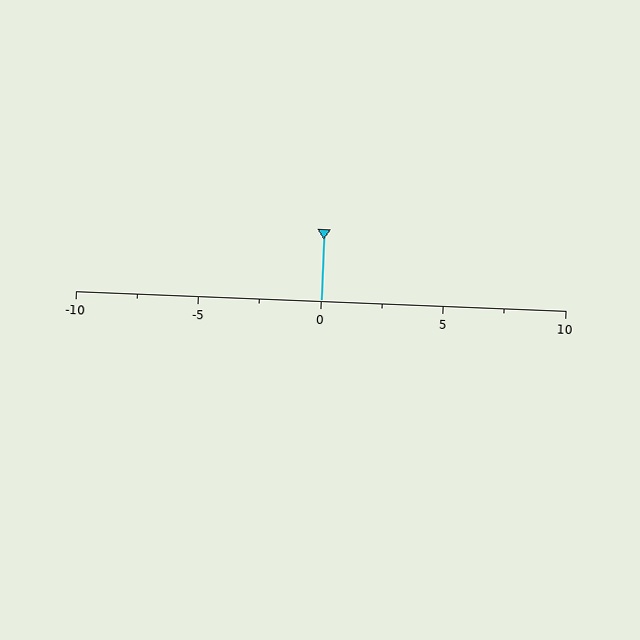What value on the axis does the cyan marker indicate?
The marker indicates approximately 0.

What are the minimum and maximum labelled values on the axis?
The axis runs from -10 to 10.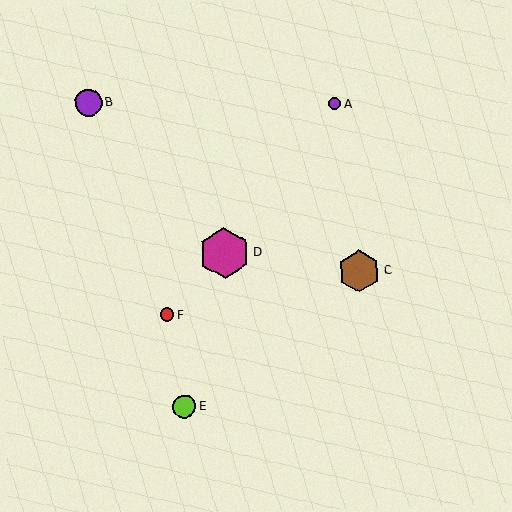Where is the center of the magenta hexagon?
The center of the magenta hexagon is at (225, 253).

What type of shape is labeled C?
Shape C is a brown hexagon.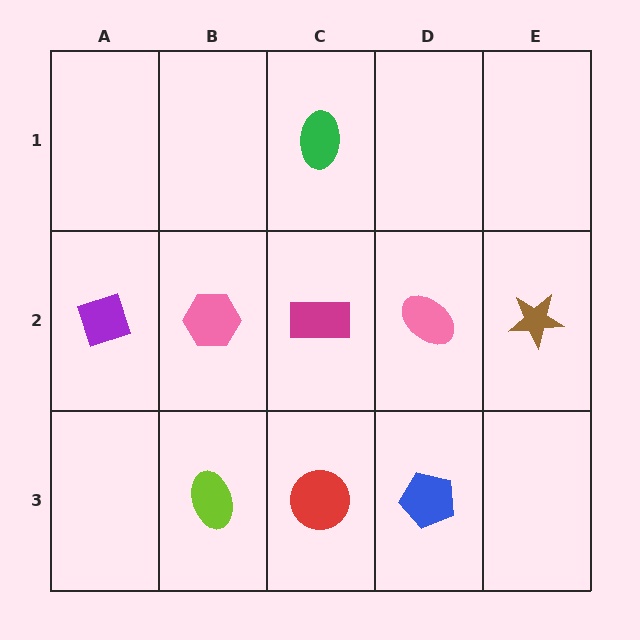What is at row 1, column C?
A green ellipse.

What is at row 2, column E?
A brown star.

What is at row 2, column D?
A pink ellipse.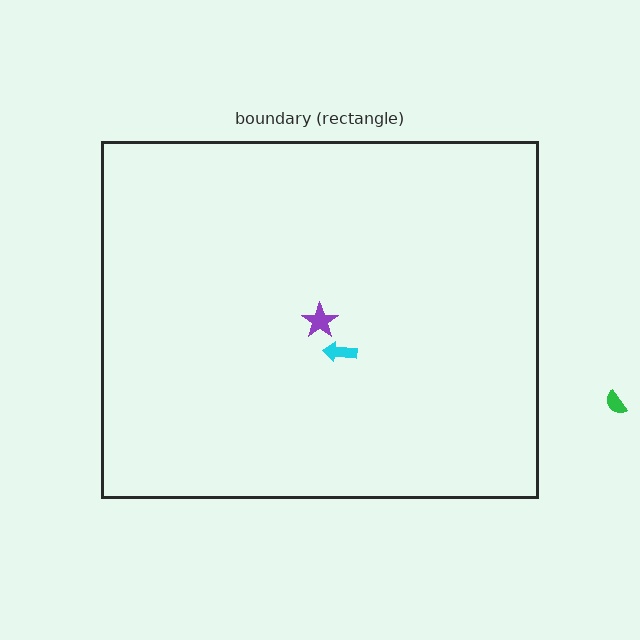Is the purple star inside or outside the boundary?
Inside.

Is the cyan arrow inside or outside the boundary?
Inside.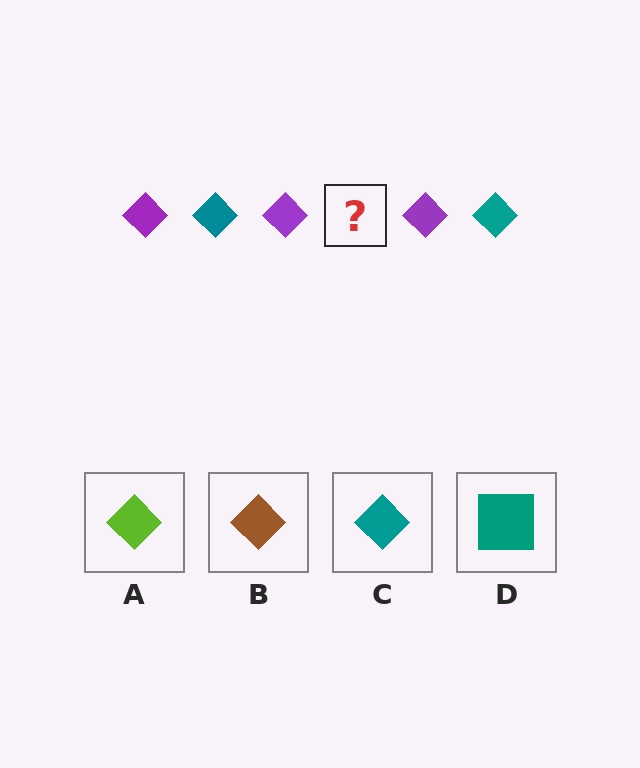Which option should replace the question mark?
Option C.